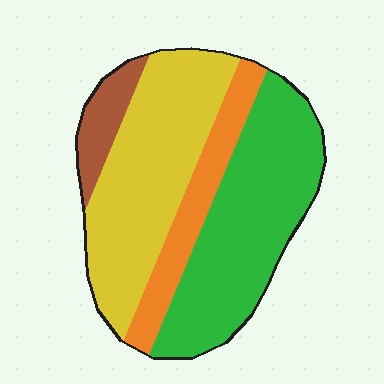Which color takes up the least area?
Brown, at roughly 10%.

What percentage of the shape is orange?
Orange covers 15% of the shape.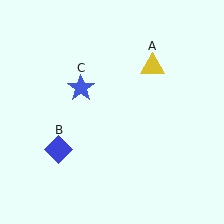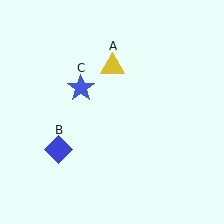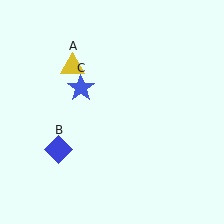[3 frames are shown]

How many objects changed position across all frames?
1 object changed position: yellow triangle (object A).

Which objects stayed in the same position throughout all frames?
Blue diamond (object B) and blue star (object C) remained stationary.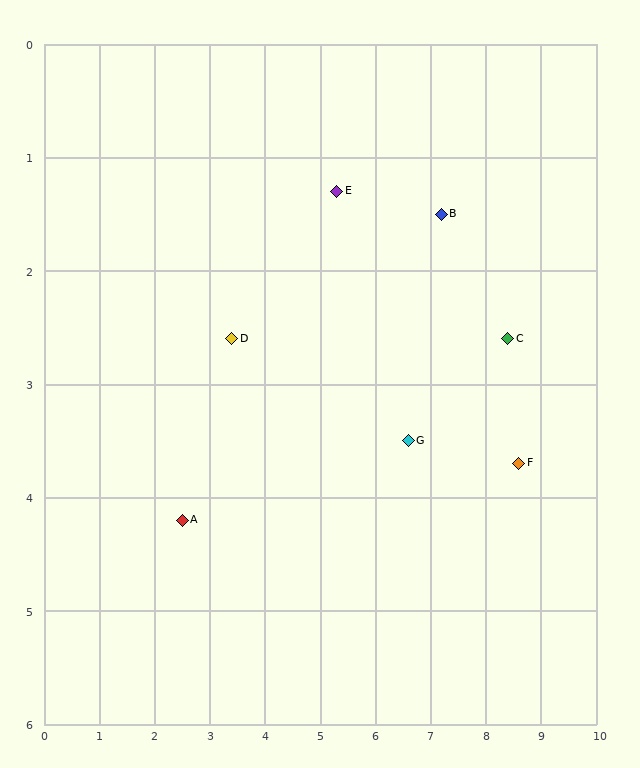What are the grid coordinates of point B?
Point B is at approximately (7.2, 1.5).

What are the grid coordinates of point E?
Point E is at approximately (5.3, 1.3).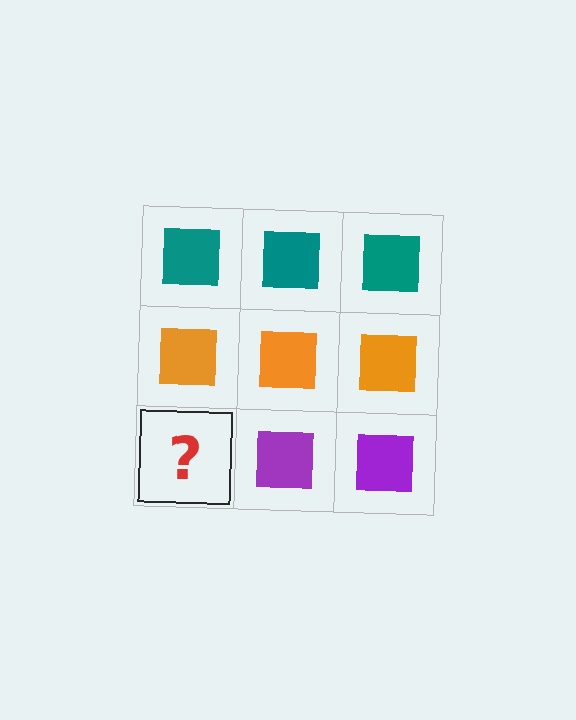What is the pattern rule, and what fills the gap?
The rule is that each row has a consistent color. The gap should be filled with a purple square.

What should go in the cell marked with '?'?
The missing cell should contain a purple square.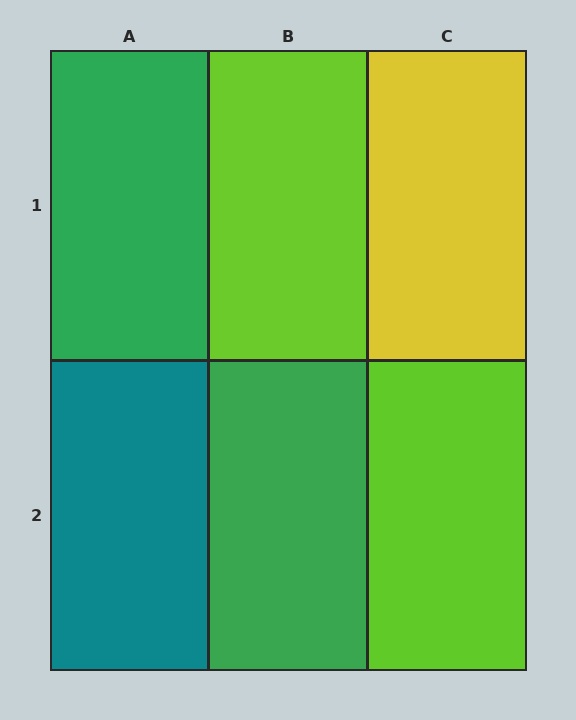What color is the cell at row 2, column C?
Lime.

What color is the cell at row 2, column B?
Green.